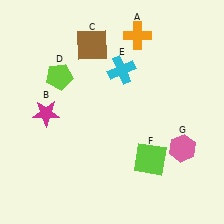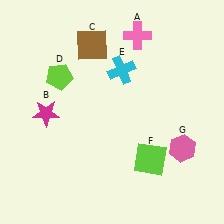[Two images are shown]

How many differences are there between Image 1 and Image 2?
There is 1 difference between the two images.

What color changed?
The cross (A) changed from orange in Image 1 to pink in Image 2.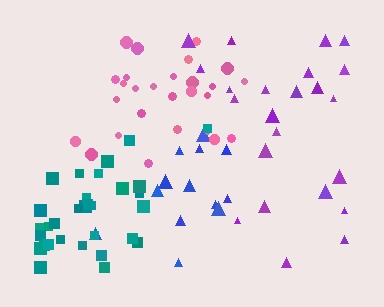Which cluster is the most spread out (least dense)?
Purple.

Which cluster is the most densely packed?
Pink.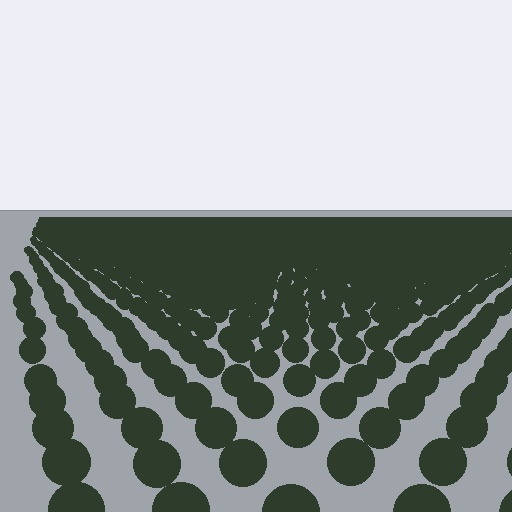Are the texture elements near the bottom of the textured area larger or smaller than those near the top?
Larger. Near the bottom, elements are closer to the viewer and appear at a bigger on-screen size.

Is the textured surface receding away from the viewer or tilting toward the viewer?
The surface is receding away from the viewer. Texture elements get smaller and denser toward the top.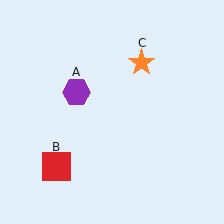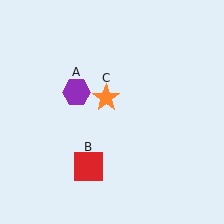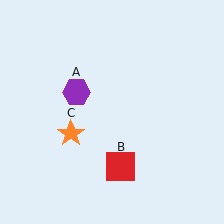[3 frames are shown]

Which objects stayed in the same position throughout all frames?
Purple hexagon (object A) remained stationary.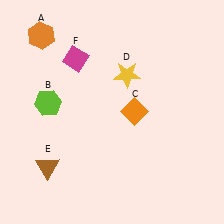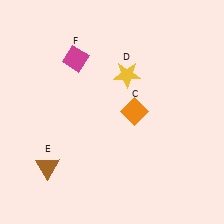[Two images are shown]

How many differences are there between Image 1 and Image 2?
There are 2 differences between the two images.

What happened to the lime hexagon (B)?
The lime hexagon (B) was removed in Image 2. It was in the top-left area of Image 1.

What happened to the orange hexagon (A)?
The orange hexagon (A) was removed in Image 2. It was in the top-left area of Image 1.